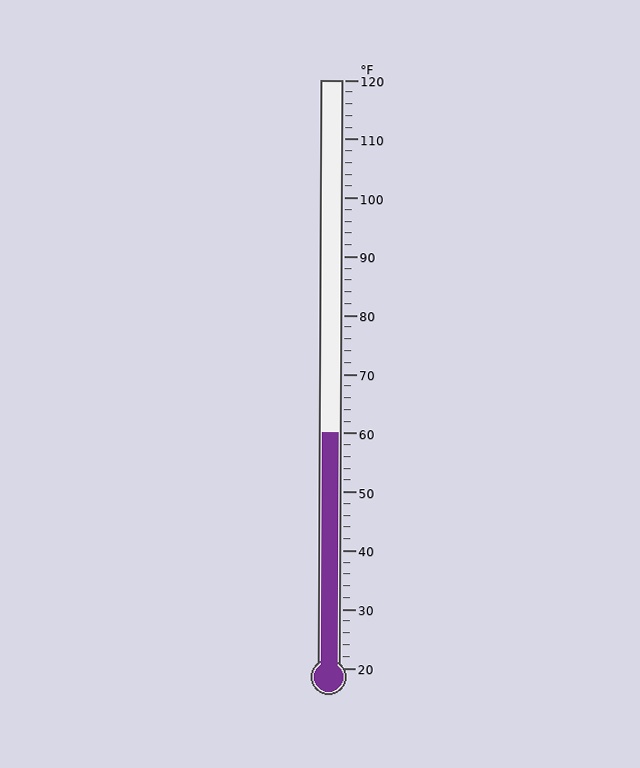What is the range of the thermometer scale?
The thermometer scale ranges from 20°F to 120°F.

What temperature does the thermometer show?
The thermometer shows approximately 60°F.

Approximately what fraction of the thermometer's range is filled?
The thermometer is filled to approximately 40% of its range.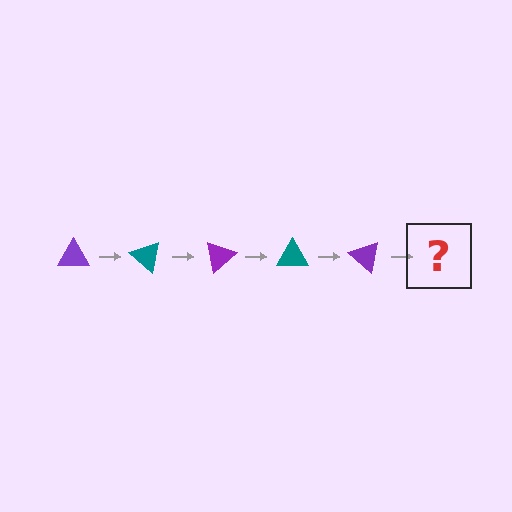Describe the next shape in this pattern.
It should be a teal triangle, rotated 200 degrees from the start.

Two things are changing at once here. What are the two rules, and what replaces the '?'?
The two rules are that it rotates 40 degrees each step and the color cycles through purple and teal. The '?' should be a teal triangle, rotated 200 degrees from the start.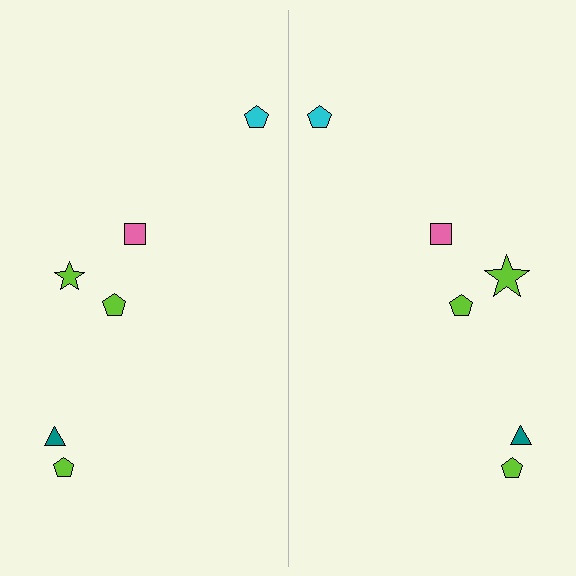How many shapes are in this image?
There are 12 shapes in this image.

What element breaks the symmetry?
The lime star on the right side has a different size than its mirror counterpart.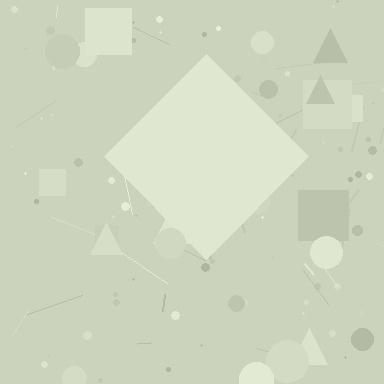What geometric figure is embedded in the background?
A diamond is embedded in the background.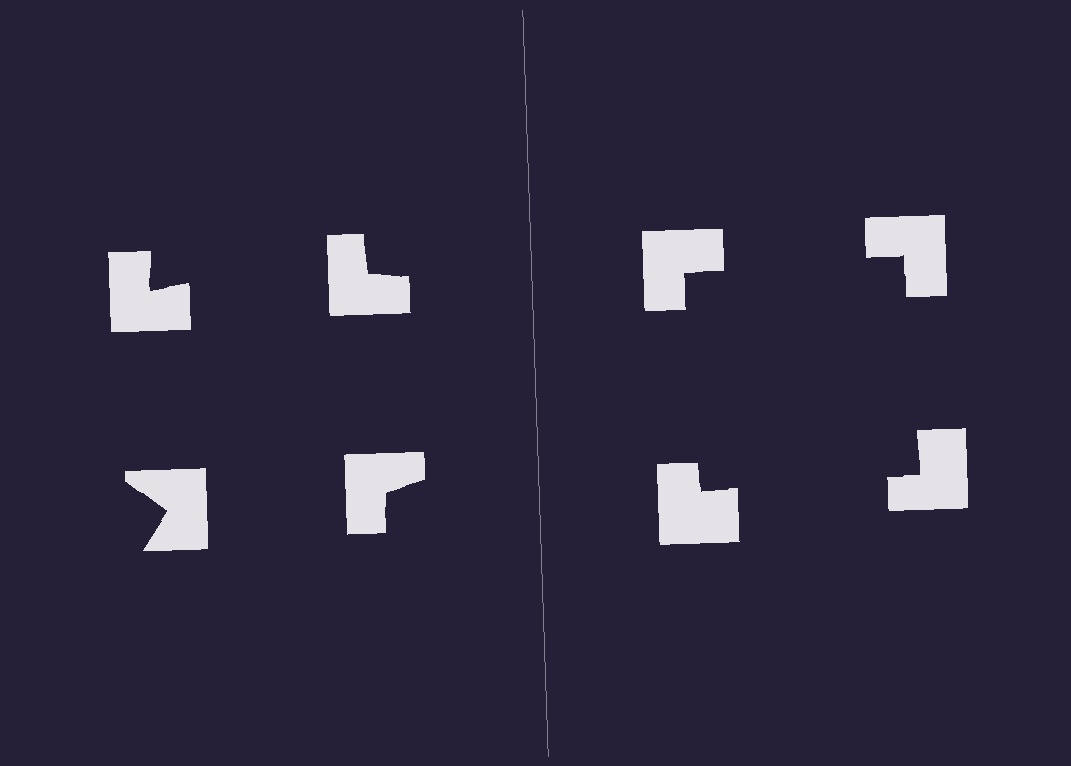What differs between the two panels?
The notched squares are positioned identically on both sides; only the wedge orientations differ. On the right they align to a square; on the left they are misaligned.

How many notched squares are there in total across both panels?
8 — 4 on each side.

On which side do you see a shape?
An illusory square appears on the right side. On the left side the wedge cuts are rotated, so no coherent shape forms.